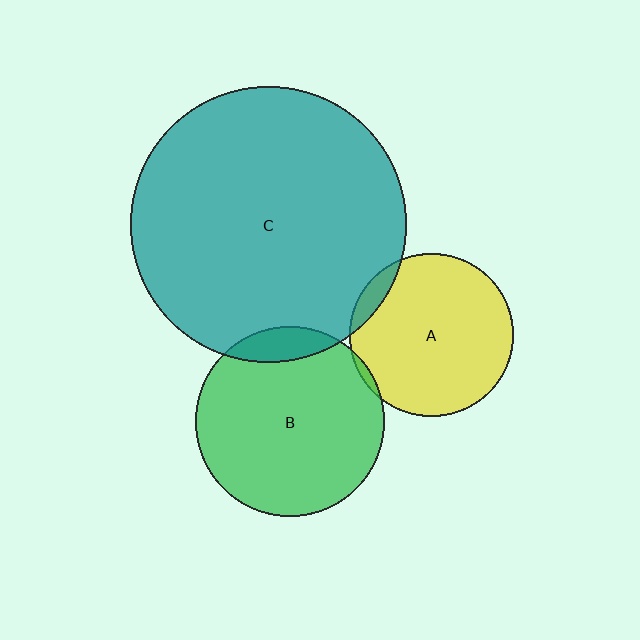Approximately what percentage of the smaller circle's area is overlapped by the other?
Approximately 5%.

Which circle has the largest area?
Circle C (teal).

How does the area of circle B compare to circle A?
Approximately 1.3 times.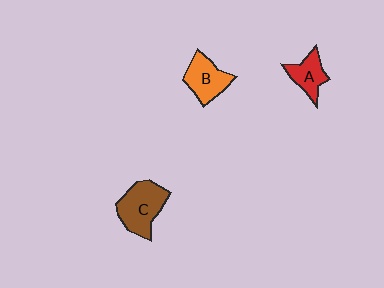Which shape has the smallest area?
Shape A (red).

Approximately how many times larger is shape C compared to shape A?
Approximately 1.7 times.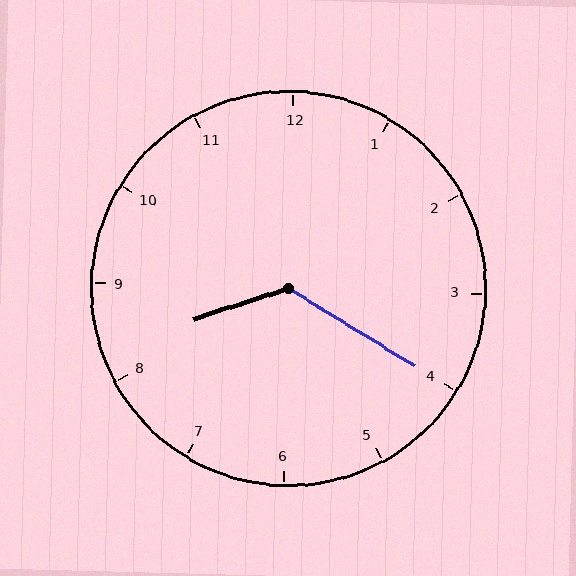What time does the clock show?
8:20.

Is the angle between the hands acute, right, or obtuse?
It is obtuse.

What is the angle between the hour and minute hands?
Approximately 130 degrees.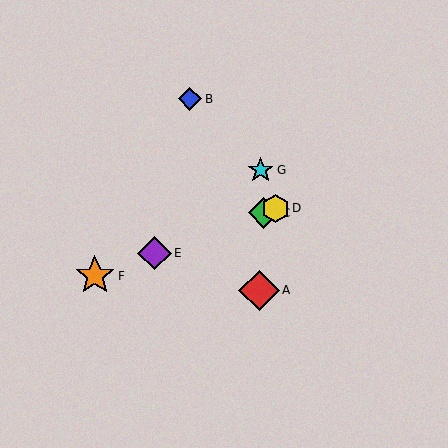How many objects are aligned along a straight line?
4 objects (C, D, E, F) are aligned along a straight line.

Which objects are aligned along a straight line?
Objects C, D, E, F are aligned along a straight line.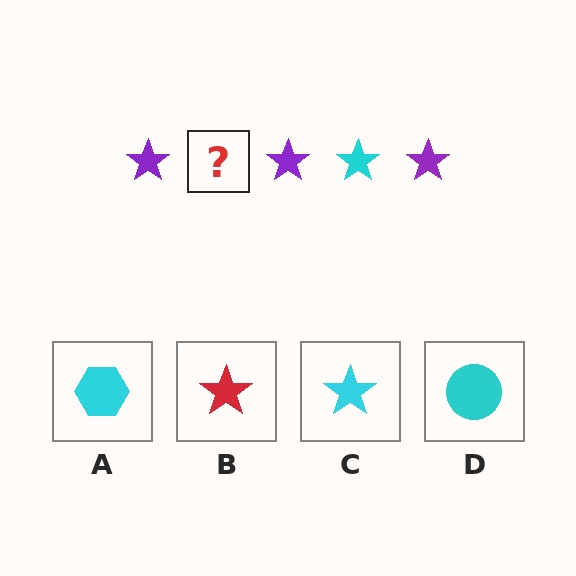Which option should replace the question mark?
Option C.